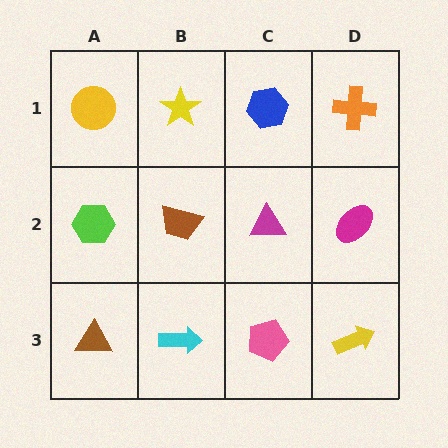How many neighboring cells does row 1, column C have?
3.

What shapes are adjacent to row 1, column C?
A magenta triangle (row 2, column C), a yellow star (row 1, column B), an orange cross (row 1, column D).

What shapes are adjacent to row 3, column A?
A lime hexagon (row 2, column A), a cyan arrow (row 3, column B).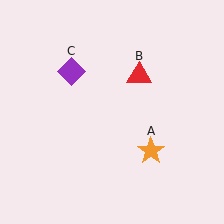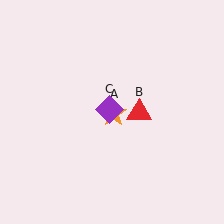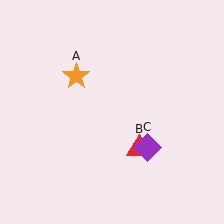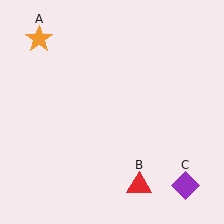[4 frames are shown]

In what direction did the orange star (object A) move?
The orange star (object A) moved up and to the left.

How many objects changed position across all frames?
3 objects changed position: orange star (object A), red triangle (object B), purple diamond (object C).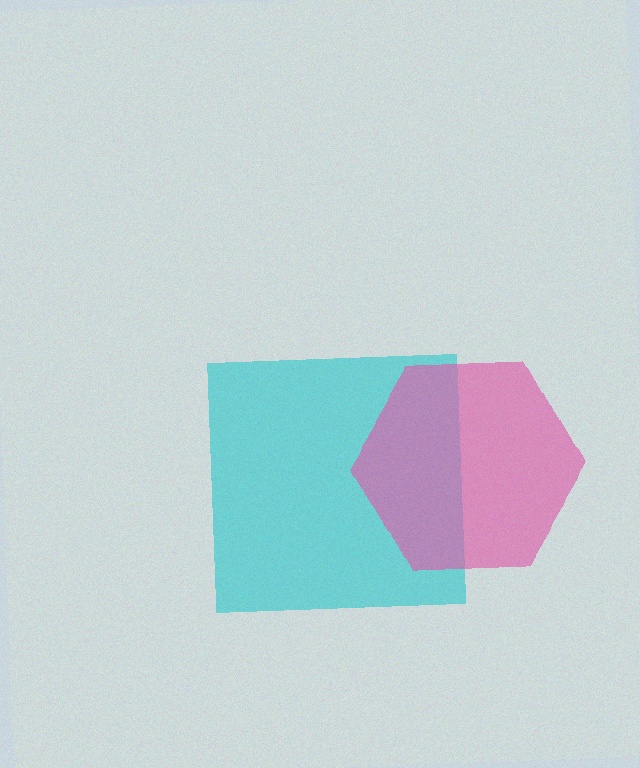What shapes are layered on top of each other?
The layered shapes are: a cyan square, a pink hexagon.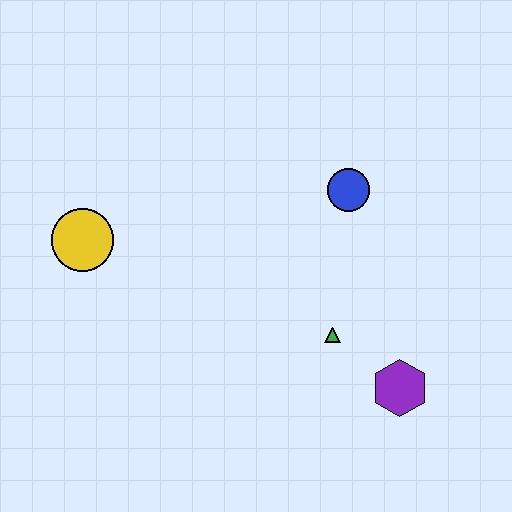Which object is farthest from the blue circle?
The yellow circle is farthest from the blue circle.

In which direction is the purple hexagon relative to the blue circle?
The purple hexagon is below the blue circle.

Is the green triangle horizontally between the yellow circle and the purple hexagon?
Yes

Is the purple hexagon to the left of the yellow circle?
No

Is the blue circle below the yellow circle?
No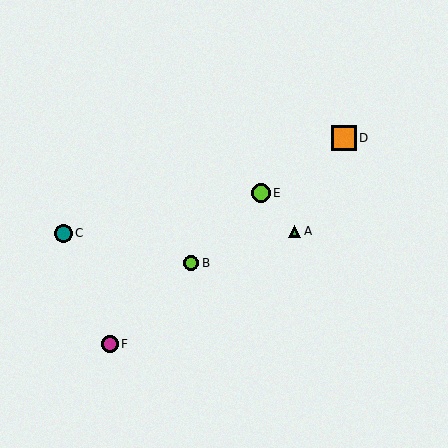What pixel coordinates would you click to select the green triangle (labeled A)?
Click at (295, 232) to select the green triangle A.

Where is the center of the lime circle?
The center of the lime circle is at (191, 263).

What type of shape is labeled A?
Shape A is a green triangle.